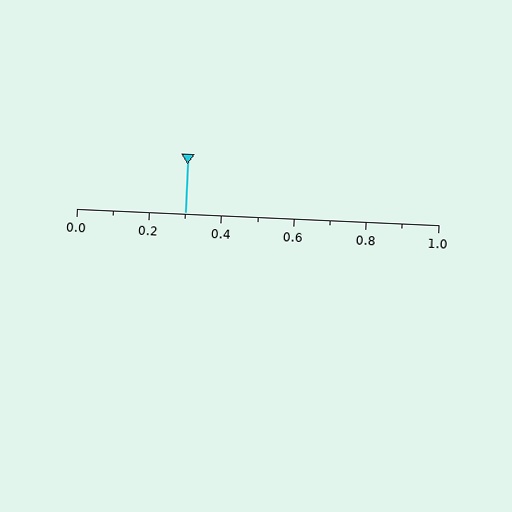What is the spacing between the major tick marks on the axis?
The major ticks are spaced 0.2 apart.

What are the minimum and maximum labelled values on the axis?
The axis runs from 0.0 to 1.0.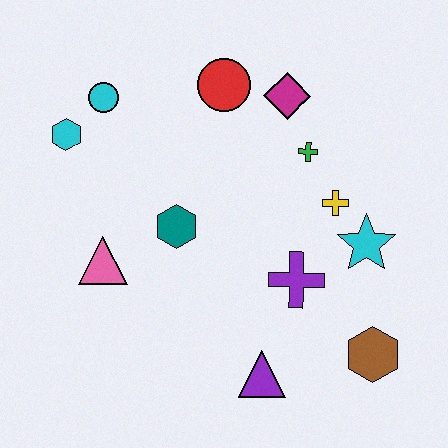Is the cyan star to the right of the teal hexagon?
Yes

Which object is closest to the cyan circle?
The cyan hexagon is closest to the cyan circle.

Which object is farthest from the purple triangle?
The cyan circle is farthest from the purple triangle.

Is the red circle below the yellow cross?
No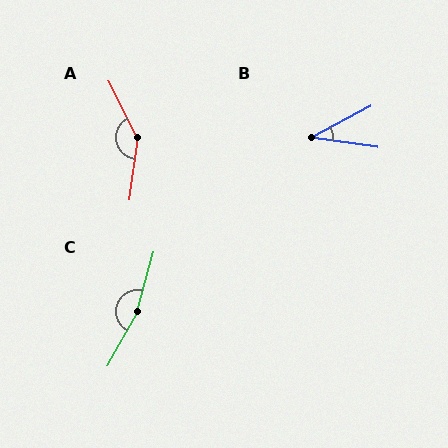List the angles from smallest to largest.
B (36°), A (145°), C (166°).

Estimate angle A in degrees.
Approximately 145 degrees.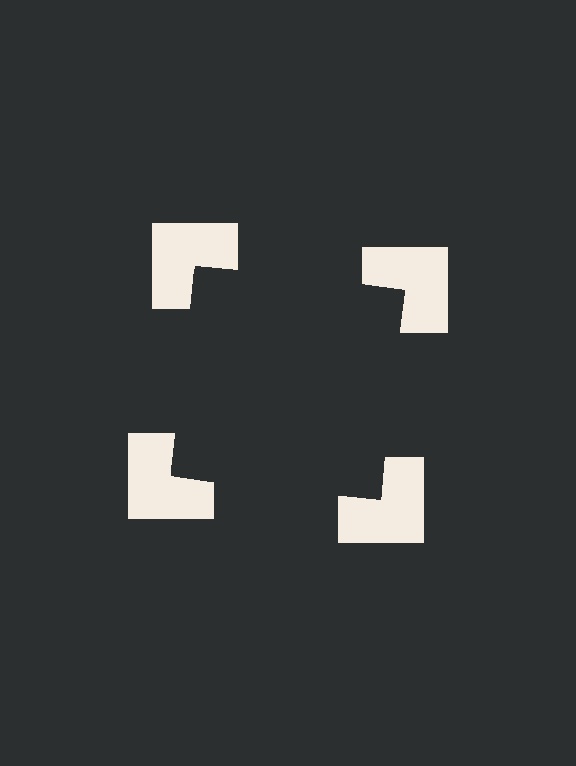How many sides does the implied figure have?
4 sides.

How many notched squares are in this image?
There are 4 — one at each vertex of the illusory square.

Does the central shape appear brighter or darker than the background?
It typically appears slightly darker than the background, even though no actual brightness change is drawn.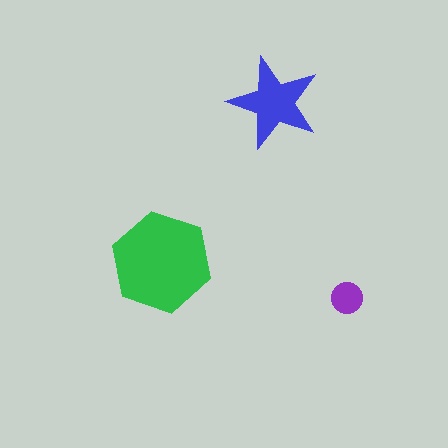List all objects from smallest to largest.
The purple circle, the blue star, the green hexagon.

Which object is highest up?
The blue star is topmost.